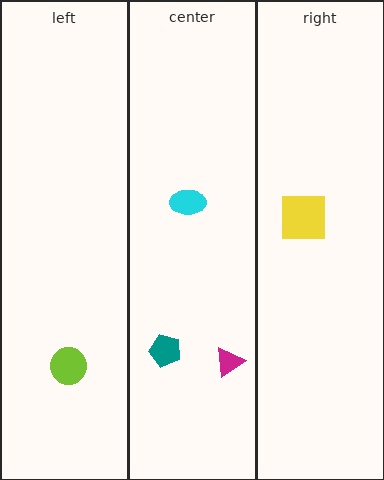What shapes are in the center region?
The cyan ellipse, the magenta triangle, the teal pentagon.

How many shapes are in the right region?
1.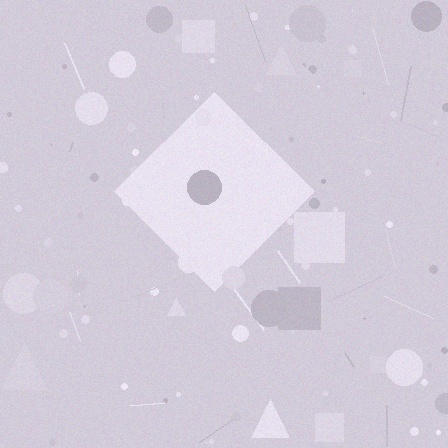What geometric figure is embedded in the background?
A diamond is embedded in the background.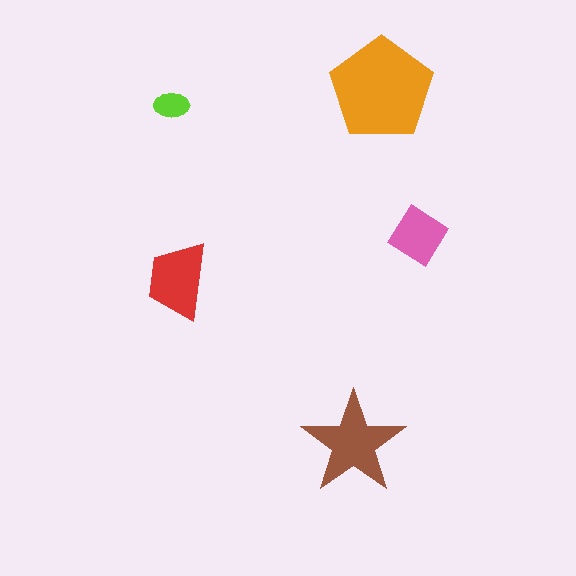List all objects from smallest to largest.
The lime ellipse, the pink diamond, the red trapezoid, the brown star, the orange pentagon.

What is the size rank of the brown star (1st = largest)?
2nd.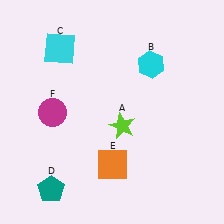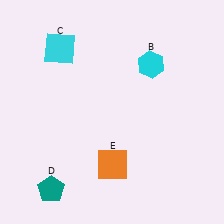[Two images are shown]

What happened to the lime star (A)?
The lime star (A) was removed in Image 2. It was in the bottom-right area of Image 1.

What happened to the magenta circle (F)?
The magenta circle (F) was removed in Image 2. It was in the bottom-left area of Image 1.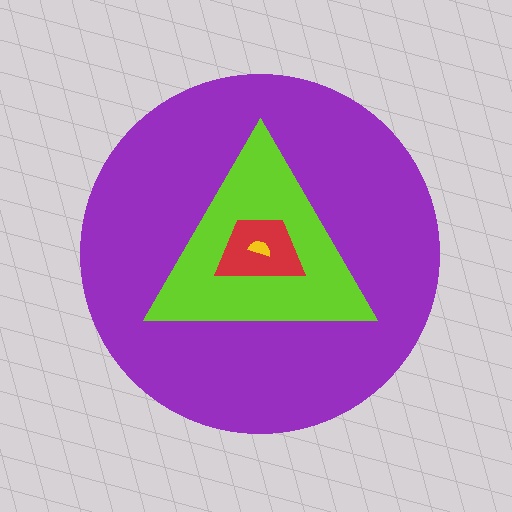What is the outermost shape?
The purple circle.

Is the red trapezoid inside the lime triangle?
Yes.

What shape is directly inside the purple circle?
The lime triangle.